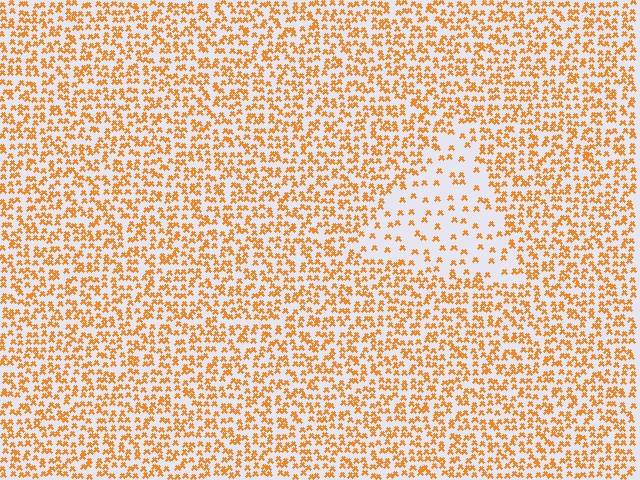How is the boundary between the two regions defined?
The boundary is defined by a change in element density (approximately 2.6x ratio). All elements are the same color, size, and shape.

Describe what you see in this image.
The image contains small orange elements arranged at two different densities. A triangle-shaped region is visible where the elements are less densely packed than the surrounding area.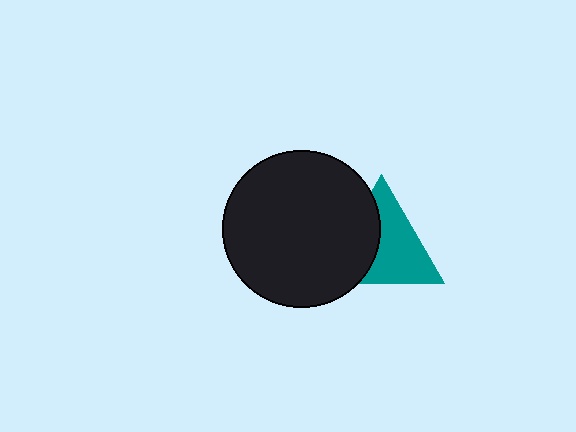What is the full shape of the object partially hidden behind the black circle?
The partially hidden object is a teal triangle.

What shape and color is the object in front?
The object in front is a black circle.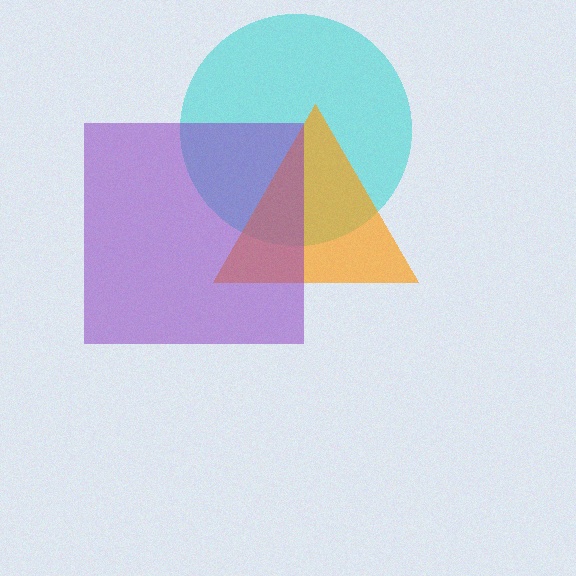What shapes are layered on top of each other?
The layered shapes are: a cyan circle, an orange triangle, a purple square.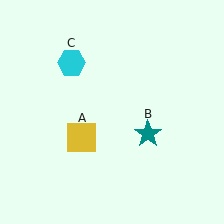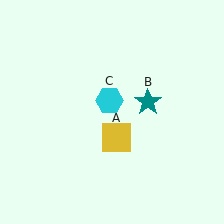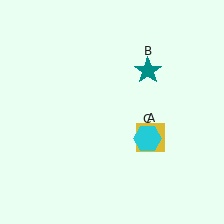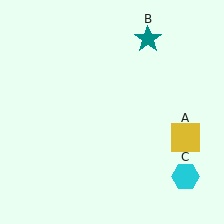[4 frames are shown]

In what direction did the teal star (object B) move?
The teal star (object B) moved up.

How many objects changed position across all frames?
3 objects changed position: yellow square (object A), teal star (object B), cyan hexagon (object C).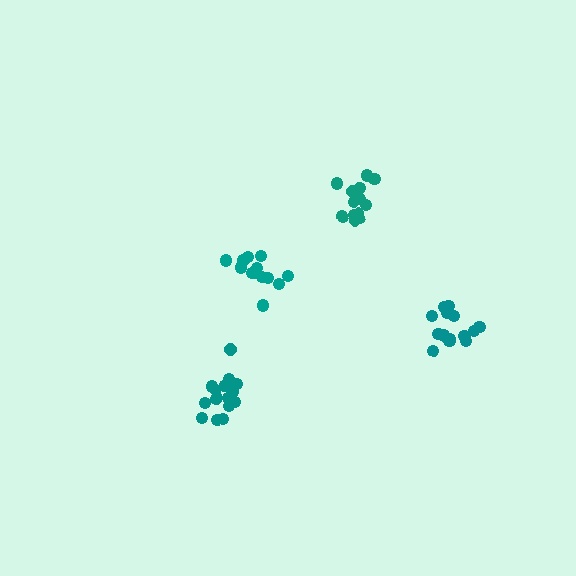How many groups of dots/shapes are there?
There are 4 groups.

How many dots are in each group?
Group 1: 13 dots, Group 2: 16 dots, Group 3: 14 dots, Group 4: 14 dots (57 total).